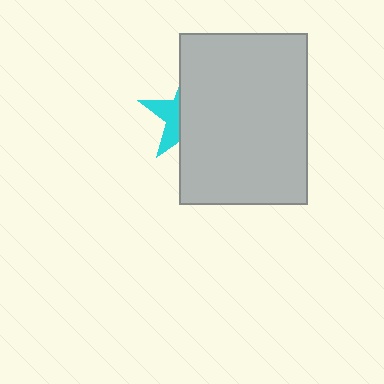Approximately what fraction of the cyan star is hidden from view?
Roughly 64% of the cyan star is hidden behind the light gray rectangle.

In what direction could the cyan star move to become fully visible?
The cyan star could move left. That would shift it out from behind the light gray rectangle entirely.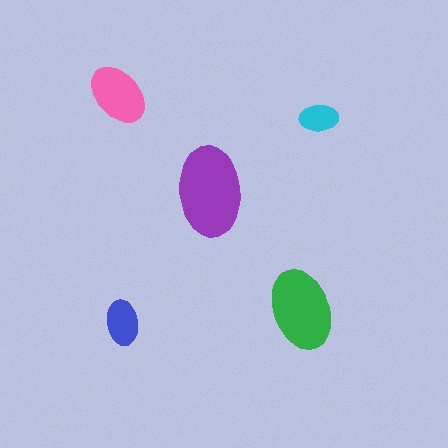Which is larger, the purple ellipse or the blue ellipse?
The purple one.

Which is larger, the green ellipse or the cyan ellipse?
The green one.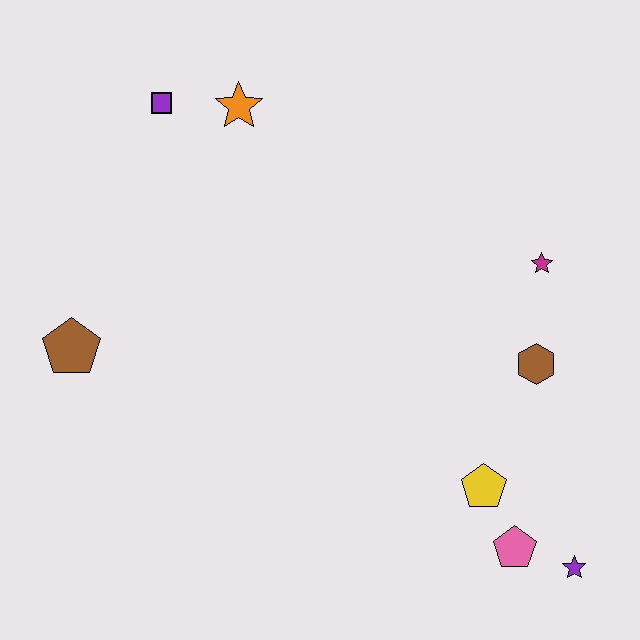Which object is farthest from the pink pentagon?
The purple square is farthest from the pink pentagon.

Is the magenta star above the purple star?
Yes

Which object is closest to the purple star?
The pink pentagon is closest to the purple star.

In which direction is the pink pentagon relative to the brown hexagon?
The pink pentagon is below the brown hexagon.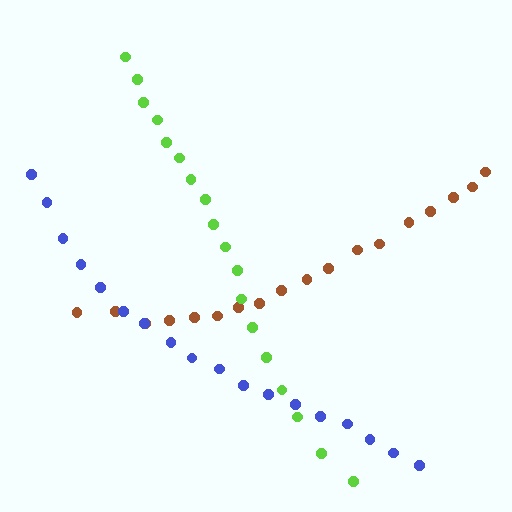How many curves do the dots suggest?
There are 3 distinct paths.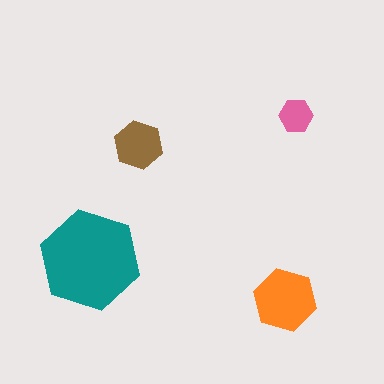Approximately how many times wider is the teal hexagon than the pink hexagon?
About 3 times wider.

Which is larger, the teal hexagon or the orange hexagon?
The teal one.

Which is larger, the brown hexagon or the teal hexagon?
The teal one.